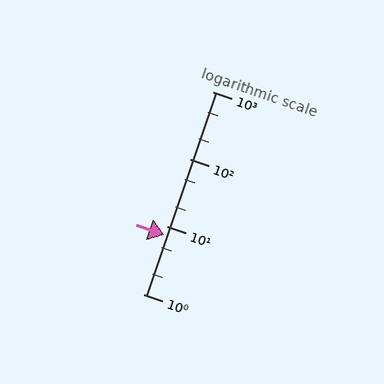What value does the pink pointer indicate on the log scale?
The pointer indicates approximately 7.4.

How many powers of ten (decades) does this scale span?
The scale spans 3 decades, from 1 to 1000.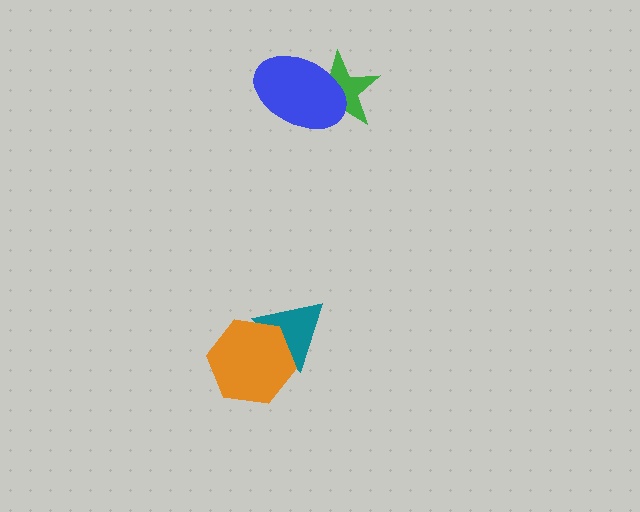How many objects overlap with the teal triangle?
1 object overlaps with the teal triangle.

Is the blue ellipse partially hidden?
No, no other shape covers it.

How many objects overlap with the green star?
1 object overlaps with the green star.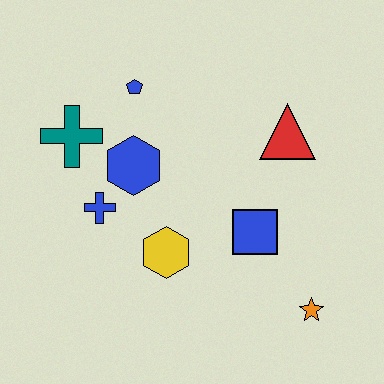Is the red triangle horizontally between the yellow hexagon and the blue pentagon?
No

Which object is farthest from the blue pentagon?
The orange star is farthest from the blue pentagon.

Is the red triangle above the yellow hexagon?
Yes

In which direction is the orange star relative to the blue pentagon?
The orange star is below the blue pentagon.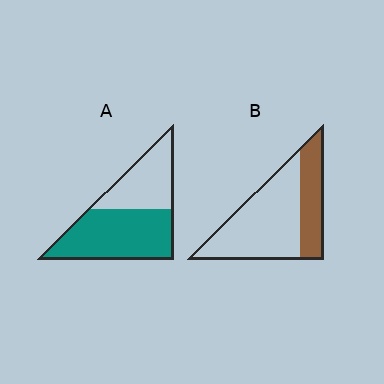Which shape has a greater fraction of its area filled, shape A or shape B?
Shape A.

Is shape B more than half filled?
No.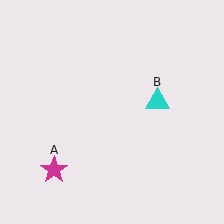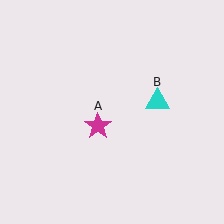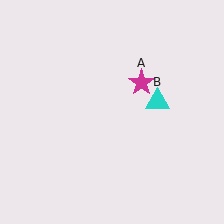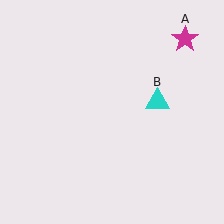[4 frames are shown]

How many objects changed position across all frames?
1 object changed position: magenta star (object A).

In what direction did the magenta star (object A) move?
The magenta star (object A) moved up and to the right.